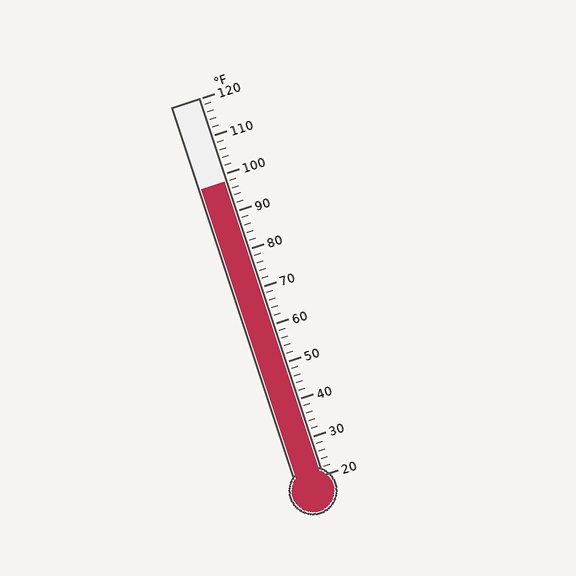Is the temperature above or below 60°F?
The temperature is above 60°F.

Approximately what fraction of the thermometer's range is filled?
The thermometer is filled to approximately 80% of its range.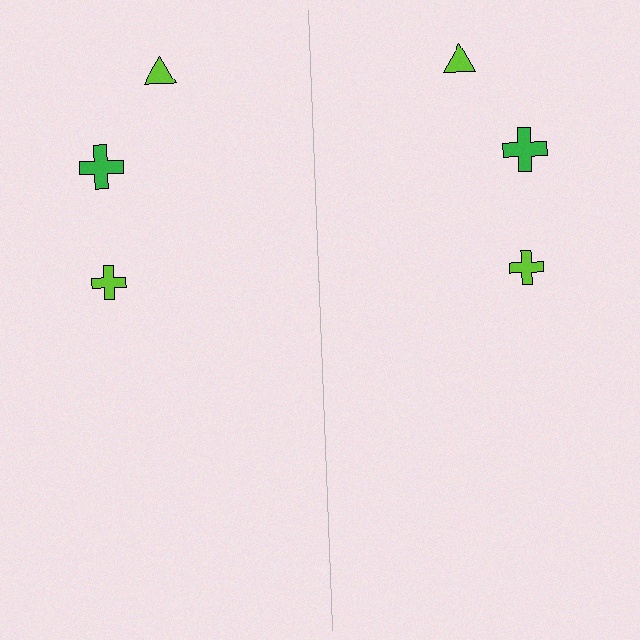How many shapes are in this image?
There are 6 shapes in this image.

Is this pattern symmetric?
Yes, this pattern has bilateral (reflection) symmetry.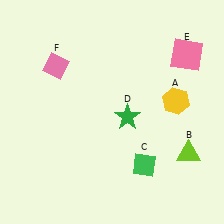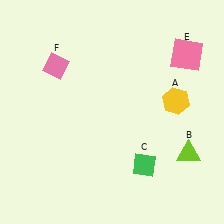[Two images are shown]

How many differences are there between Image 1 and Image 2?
There is 1 difference between the two images.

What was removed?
The green star (D) was removed in Image 2.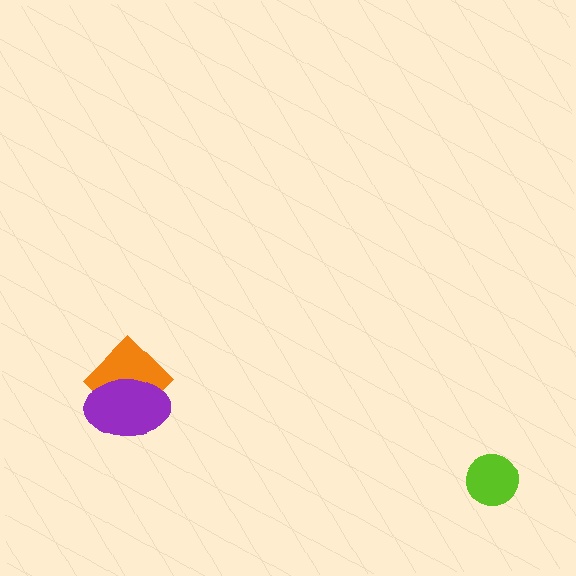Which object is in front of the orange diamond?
The purple ellipse is in front of the orange diamond.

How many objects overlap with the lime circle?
0 objects overlap with the lime circle.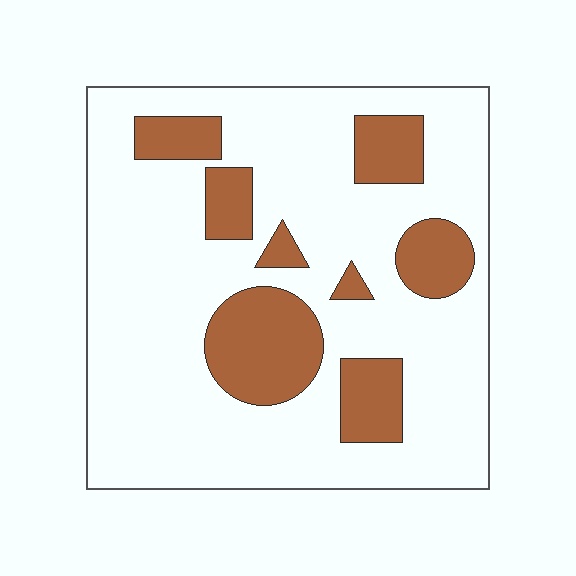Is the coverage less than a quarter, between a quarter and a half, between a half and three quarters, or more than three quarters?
Less than a quarter.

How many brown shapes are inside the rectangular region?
8.